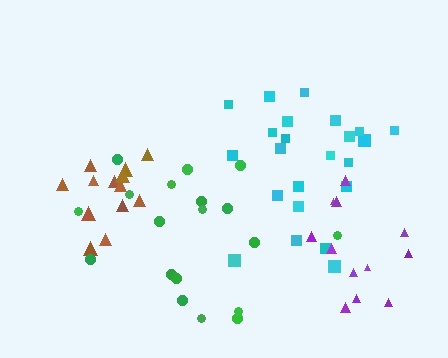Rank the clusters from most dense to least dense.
brown, cyan, purple, green.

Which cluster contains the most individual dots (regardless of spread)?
Cyan (23).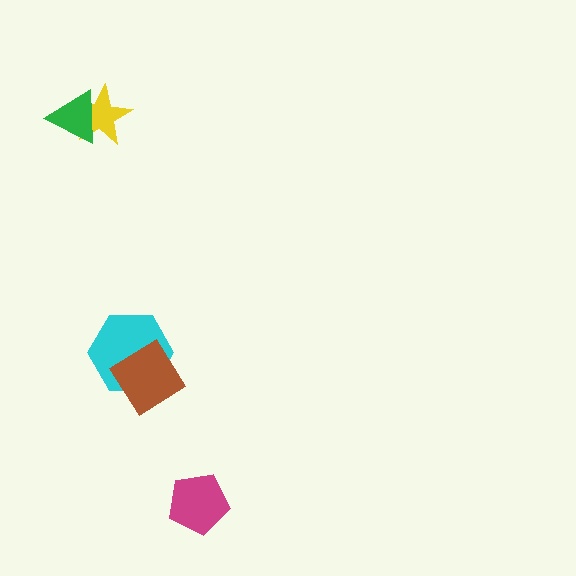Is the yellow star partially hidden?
Yes, it is partially covered by another shape.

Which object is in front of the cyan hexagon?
The brown diamond is in front of the cyan hexagon.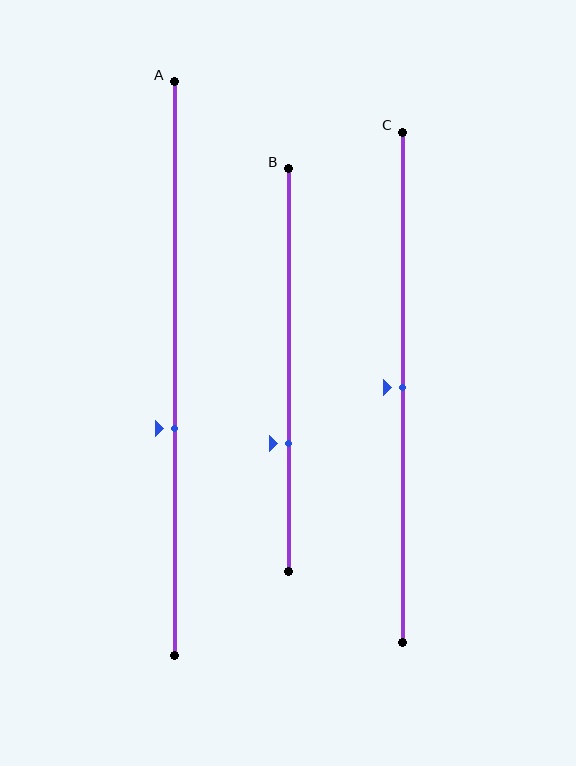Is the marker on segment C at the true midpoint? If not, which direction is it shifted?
Yes, the marker on segment C is at the true midpoint.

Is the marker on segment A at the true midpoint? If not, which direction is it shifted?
No, the marker on segment A is shifted downward by about 10% of the segment length.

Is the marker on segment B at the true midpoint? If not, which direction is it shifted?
No, the marker on segment B is shifted downward by about 18% of the segment length.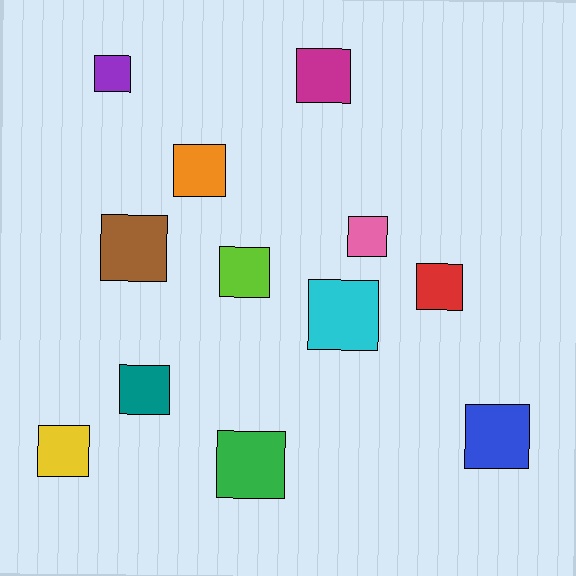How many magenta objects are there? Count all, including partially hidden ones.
There is 1 magenta object.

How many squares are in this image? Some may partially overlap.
There are 12 squares.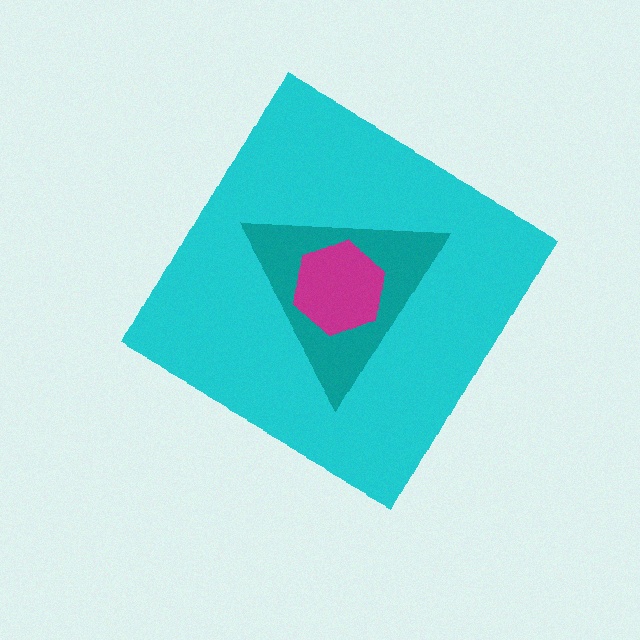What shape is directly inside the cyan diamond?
The teal triangle.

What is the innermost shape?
The magenta hexagon.